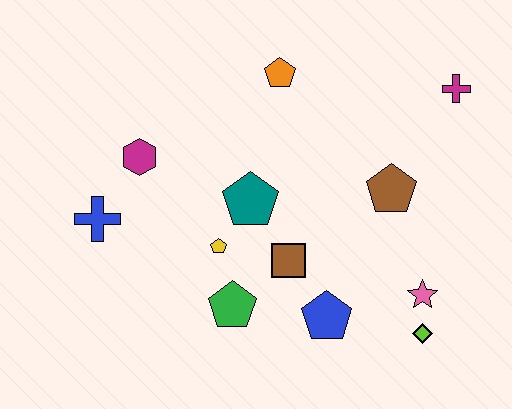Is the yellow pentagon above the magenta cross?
No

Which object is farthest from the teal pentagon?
The magenta cross is farthest from the teal pentagon.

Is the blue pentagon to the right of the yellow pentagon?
Yes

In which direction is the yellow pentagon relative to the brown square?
The yellow pentagon is to the left of the brown square.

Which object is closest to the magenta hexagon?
The blue cross is closest to the magenta hexagon.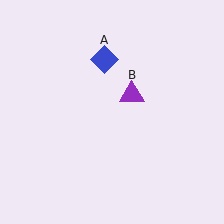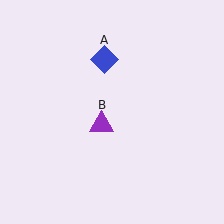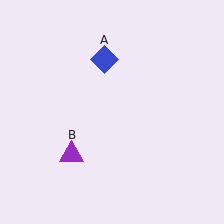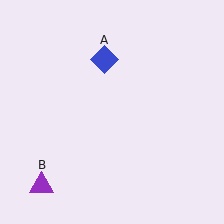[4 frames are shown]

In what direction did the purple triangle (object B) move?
The purple triangle (object B) moved down and to the left.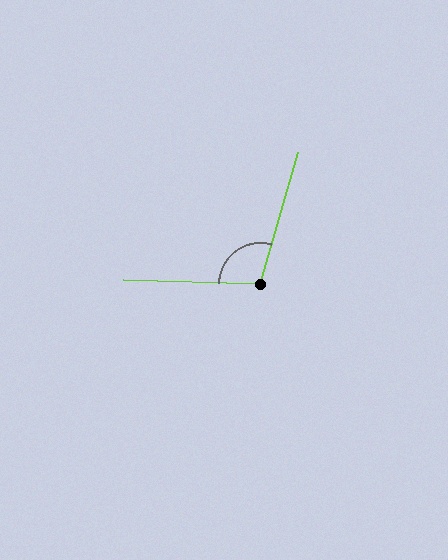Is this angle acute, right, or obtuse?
It is obtuse.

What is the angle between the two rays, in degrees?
Approximately 104 degrees.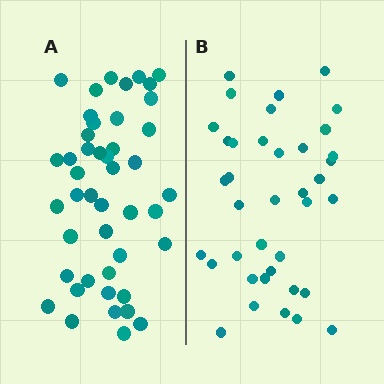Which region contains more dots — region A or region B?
Region A (the left region) has more dots.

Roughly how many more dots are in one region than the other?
Region A has roughly 8 or so more dots than region B.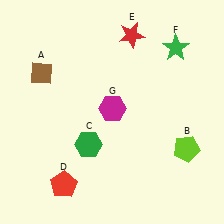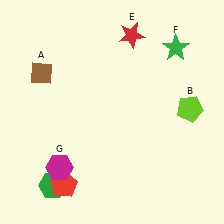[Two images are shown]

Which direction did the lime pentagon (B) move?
The lime pentagon (B) moved up.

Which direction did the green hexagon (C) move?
The green hexagon (C) moved down.